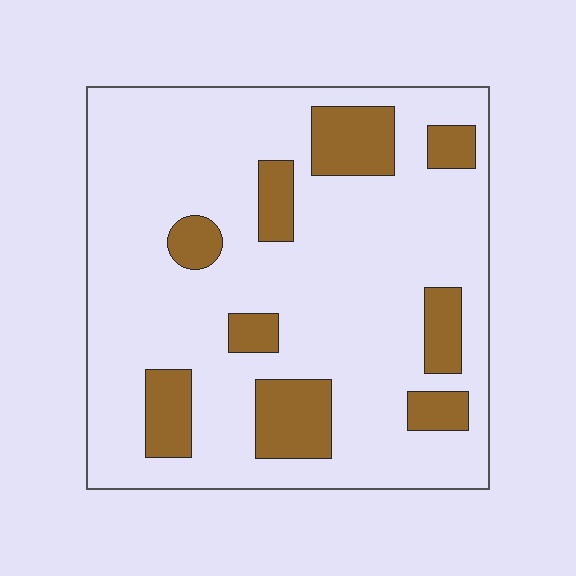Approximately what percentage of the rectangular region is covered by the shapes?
Approximately 20%.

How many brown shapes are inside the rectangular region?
9.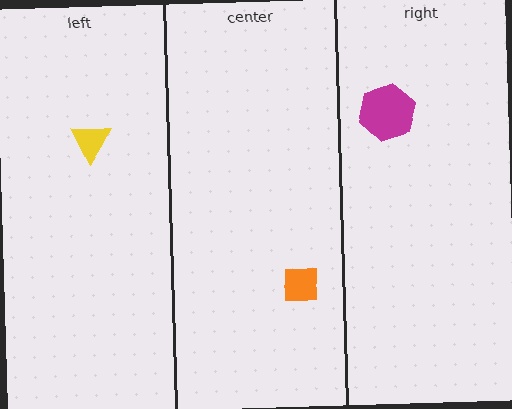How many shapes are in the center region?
1.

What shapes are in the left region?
The yellow triangle.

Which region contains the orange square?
The center region.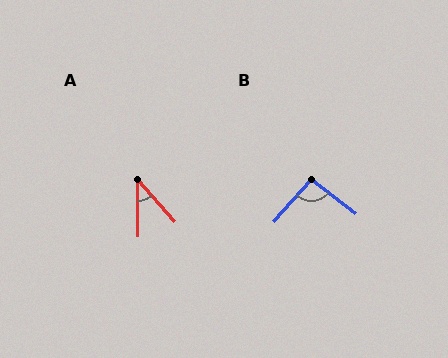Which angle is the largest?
B, at approximately 94 degrees.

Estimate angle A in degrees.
Approximately 41 degrees.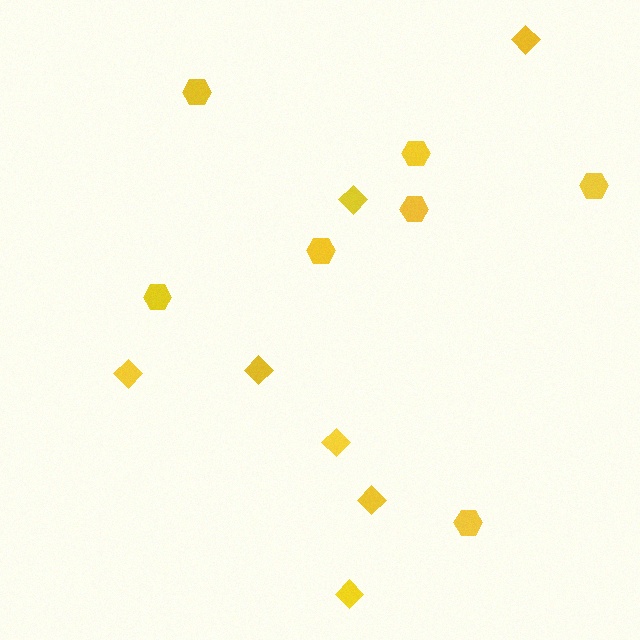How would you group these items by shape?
There are 2 groups: one group of hexagons (7) and one group of diamonds (7).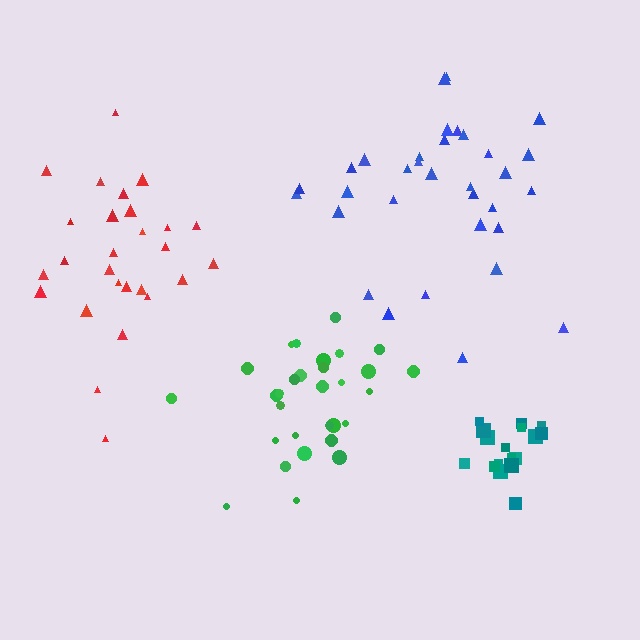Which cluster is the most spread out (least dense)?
Blue.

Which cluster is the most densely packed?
Teal.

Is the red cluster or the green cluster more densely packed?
Green.